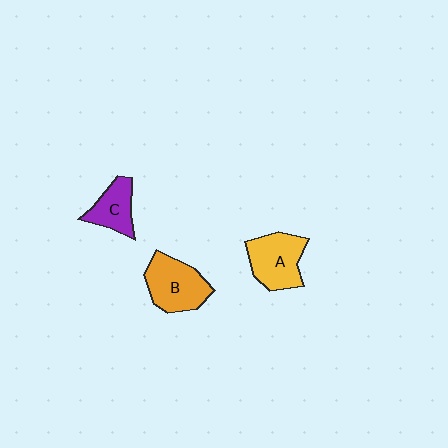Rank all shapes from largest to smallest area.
From largest to smallest: B (orange), A (yellow), C (purple).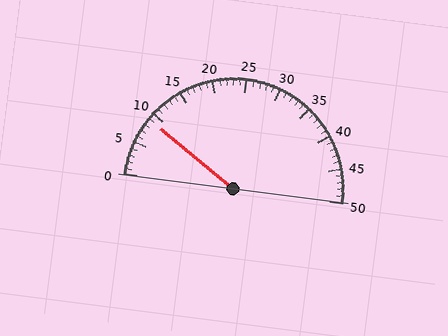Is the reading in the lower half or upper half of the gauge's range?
The reading is in the lower half of the range (0 to 50).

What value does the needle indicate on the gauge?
The needle indicates approximately 9.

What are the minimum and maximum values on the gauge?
The gauge ranges from 0 to 50.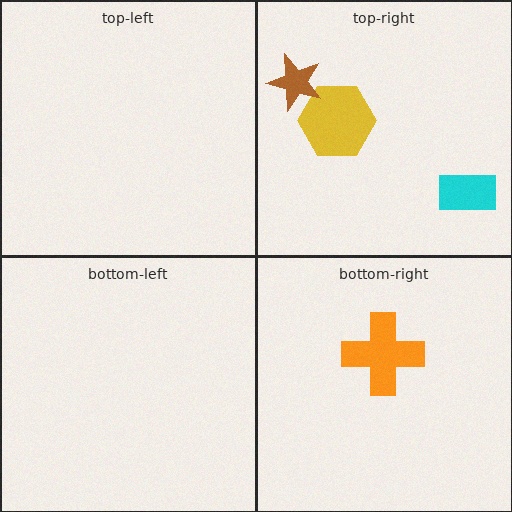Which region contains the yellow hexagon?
The top-right region.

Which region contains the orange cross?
The bottom-right region.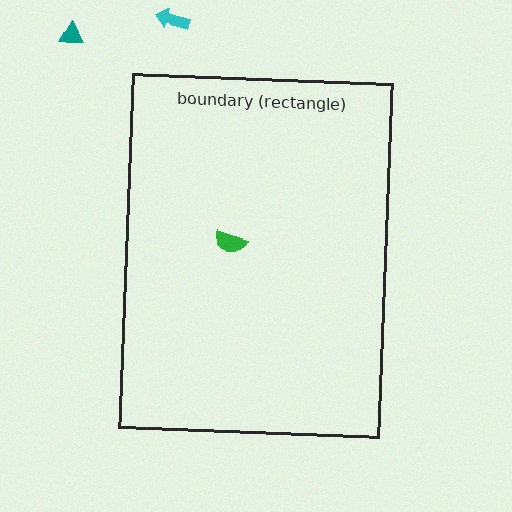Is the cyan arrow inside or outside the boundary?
Outside.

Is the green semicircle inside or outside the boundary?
Inside.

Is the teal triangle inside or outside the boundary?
Outside.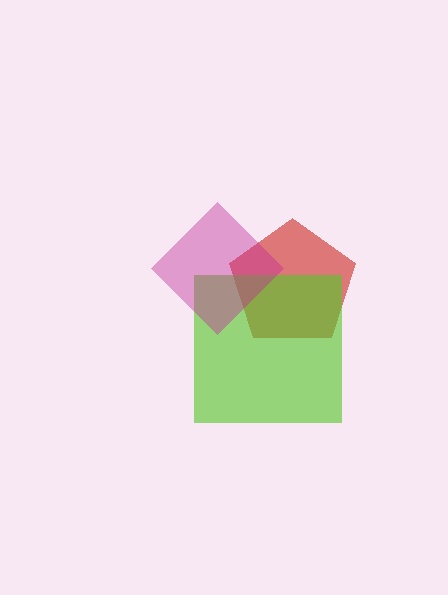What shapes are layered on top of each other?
The layered shapes are: a red pentagon, a lime square, a magenta diamond.